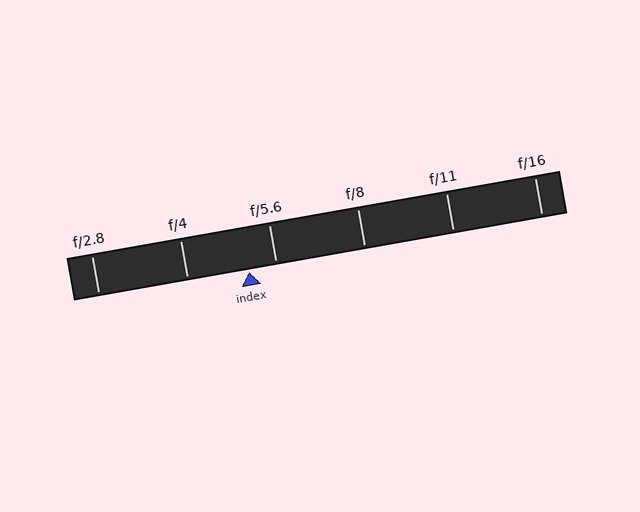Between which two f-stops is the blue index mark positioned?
The index mark is between f/4 and f/5.6.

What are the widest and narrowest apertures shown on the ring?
The widest aperture shown is f/2.8 and the narrowest is f/16.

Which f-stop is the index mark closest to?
The index mark is closest to f/5.6.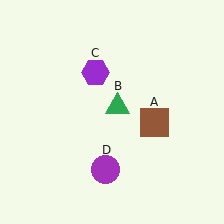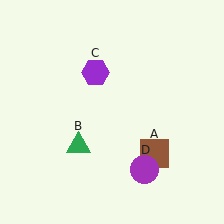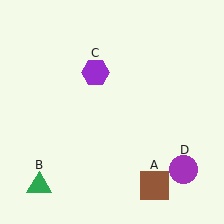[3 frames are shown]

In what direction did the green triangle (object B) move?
The green triangle (object B) moved down and to the left.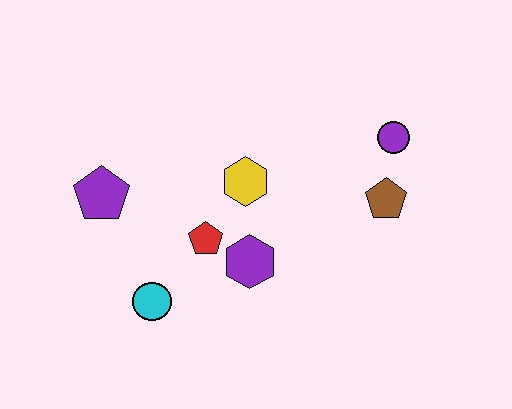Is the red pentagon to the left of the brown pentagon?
Yes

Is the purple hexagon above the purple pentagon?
No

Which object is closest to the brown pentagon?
The purple circle is closest to the brown pentagon.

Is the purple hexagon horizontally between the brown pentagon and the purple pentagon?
Yes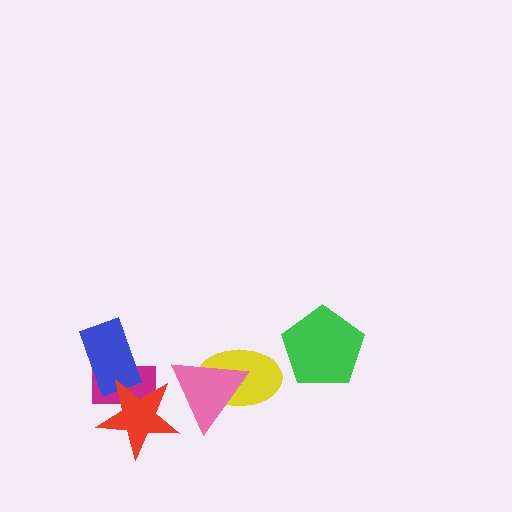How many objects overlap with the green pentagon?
0 objects overlap with the green pentagon.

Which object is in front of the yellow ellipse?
The pink triangle is in front of the yellow ellipse.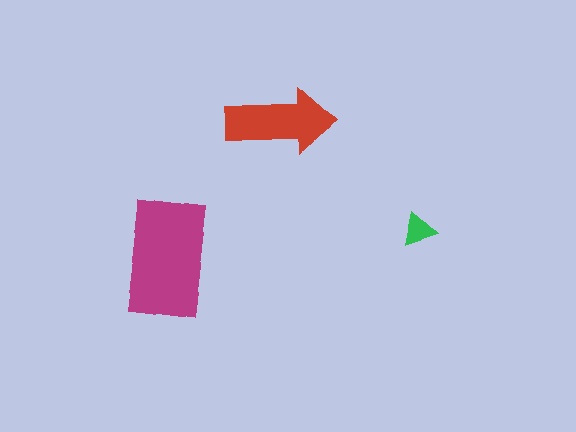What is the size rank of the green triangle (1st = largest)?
3rd.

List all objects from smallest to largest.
The green triangle, the red arrow, the magenta rectangle.